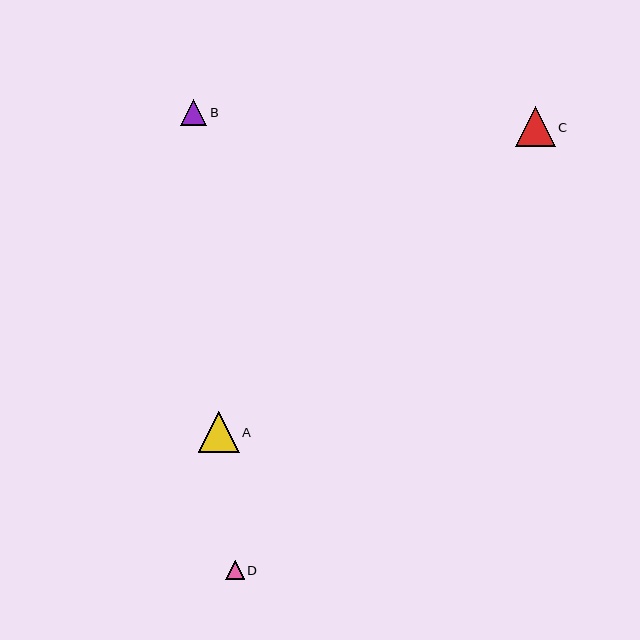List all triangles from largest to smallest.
From largest to smallest: A, C, B, D.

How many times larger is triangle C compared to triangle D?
Triangle C is approximately 2.1 times the size of triangle D.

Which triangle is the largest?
Triangle A is the largest with a size of approximately 41 pixels.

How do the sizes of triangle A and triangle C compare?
Triangle A and triangle C are approximately the same size.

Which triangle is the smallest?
Triangle D is the smallest with a size of approximately 19 pixels.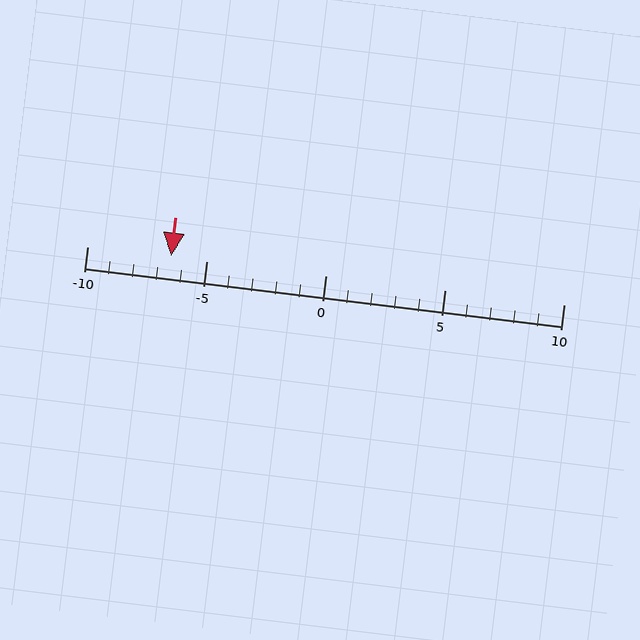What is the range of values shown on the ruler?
The ruler shows values from -10 to 10.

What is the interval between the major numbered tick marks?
The major tick marks are spaced 5 units apart.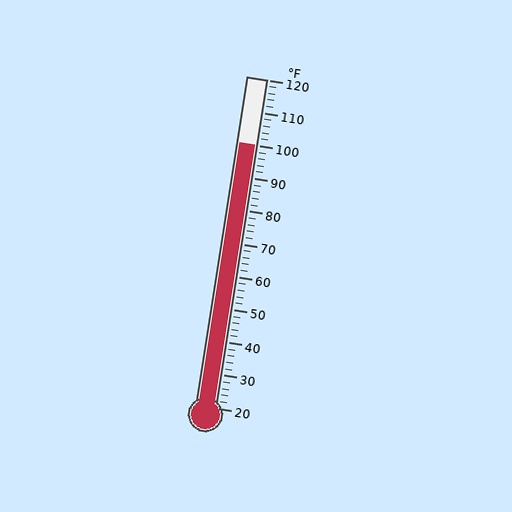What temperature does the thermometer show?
The thermometer shows approximately 100°F.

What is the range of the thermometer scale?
The thermometer scale ranges from 20°F to 120°F.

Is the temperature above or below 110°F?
The temperature is below 110°F.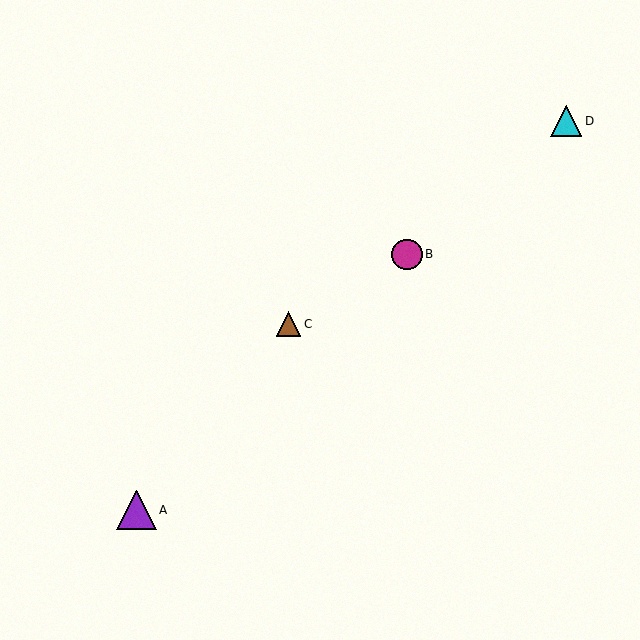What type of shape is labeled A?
Shape A is a purple triangle.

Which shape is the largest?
The purple triangle (labeled A) is the largest.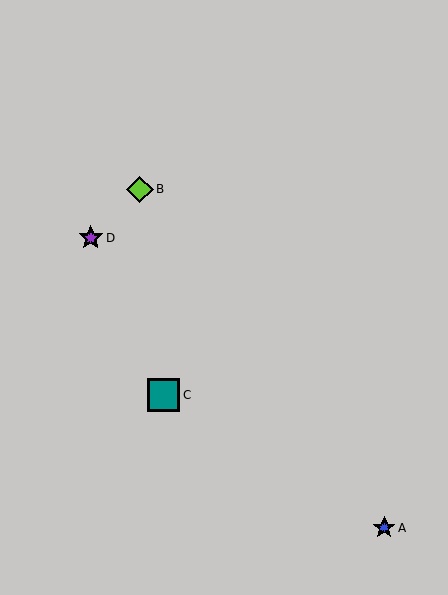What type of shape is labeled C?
Shape C is a teal square.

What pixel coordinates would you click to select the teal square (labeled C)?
Click at (164, 395) to select the teal square C.